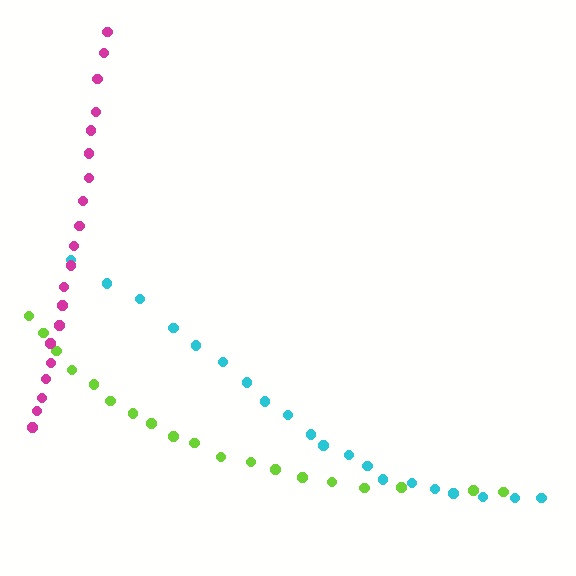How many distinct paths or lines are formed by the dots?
There are 3 distinct paths.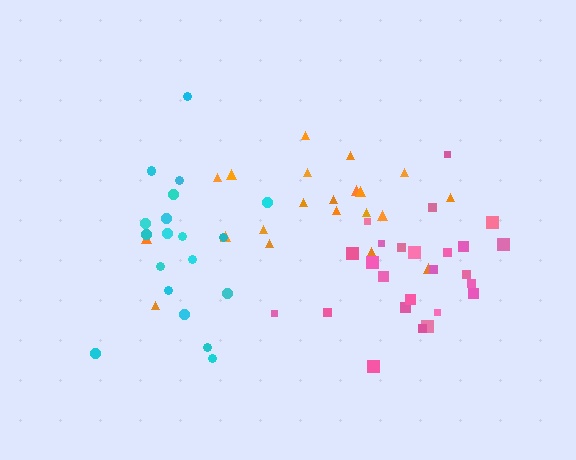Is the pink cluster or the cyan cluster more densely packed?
Pink.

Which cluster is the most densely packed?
Pink.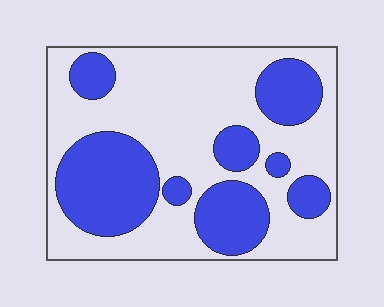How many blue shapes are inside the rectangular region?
8.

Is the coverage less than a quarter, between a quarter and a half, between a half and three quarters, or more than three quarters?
Between a quarter and a half.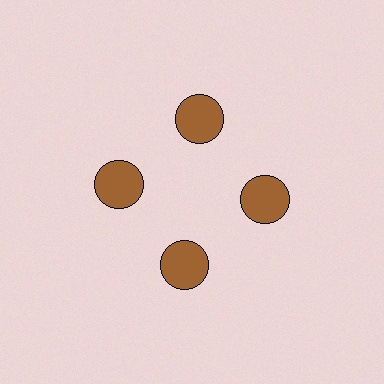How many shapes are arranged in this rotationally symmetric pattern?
There are 4 shapes, arranged in 4 groups of 1.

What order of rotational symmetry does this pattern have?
This pattern has 4-fold rotational symmetry.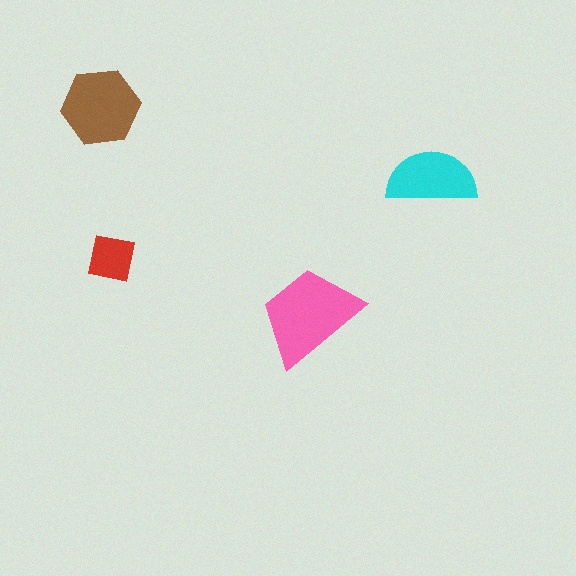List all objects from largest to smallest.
The pink trapezoid, the brown hexagon, the cyan semicircle, the red square.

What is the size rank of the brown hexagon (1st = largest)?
2nd.